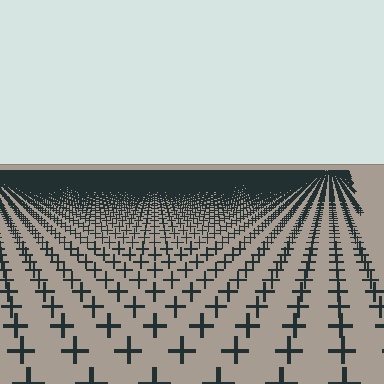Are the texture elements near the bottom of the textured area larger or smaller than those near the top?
Larger. Near the bottom, elements are closer to the viewer and appear at a bigger on-screen size.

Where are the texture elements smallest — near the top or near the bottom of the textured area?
Near the top.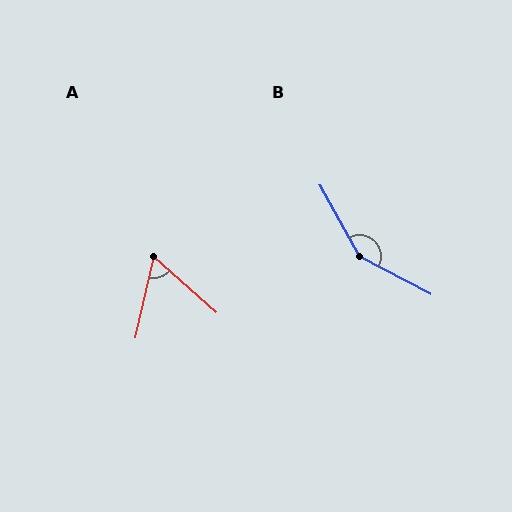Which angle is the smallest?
A, at approximately 61 degrees.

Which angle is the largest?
B, at approximately 147 degrees.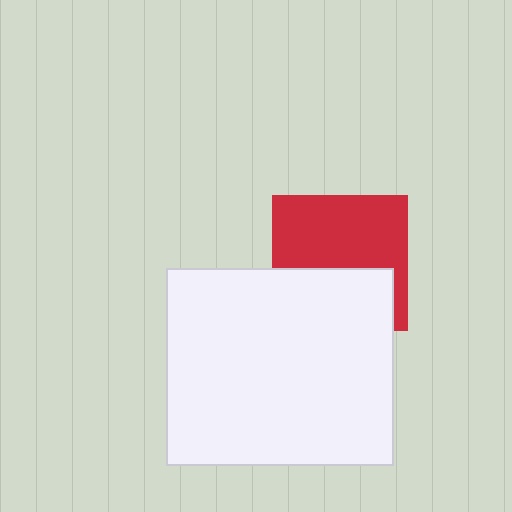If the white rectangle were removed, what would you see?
You would see the complete red square.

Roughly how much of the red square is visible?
About half of it is visible (roughly 58%).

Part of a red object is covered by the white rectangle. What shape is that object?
It is a square.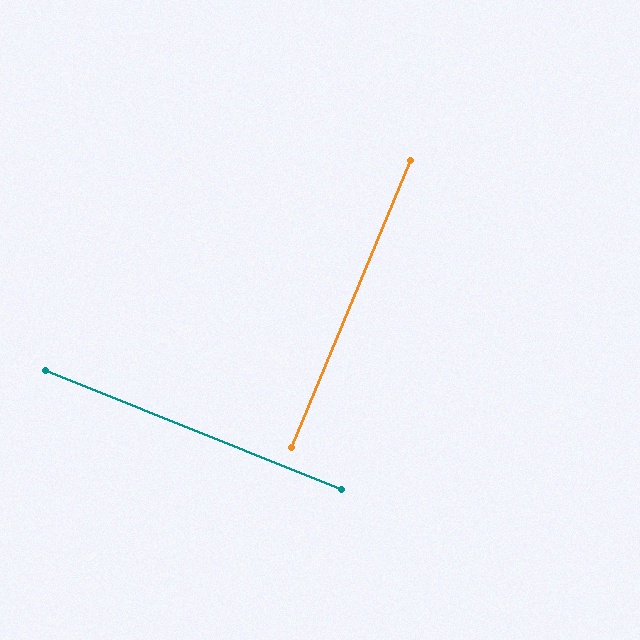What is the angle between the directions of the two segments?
Approximately 89 degrees.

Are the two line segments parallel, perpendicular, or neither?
Perpendicular — they meet at approximately 89°.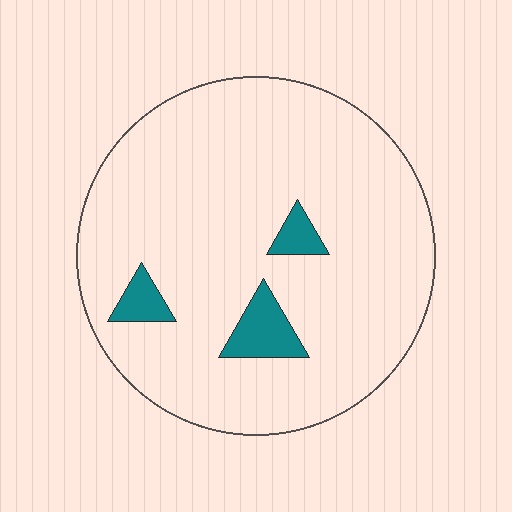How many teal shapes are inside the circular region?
3.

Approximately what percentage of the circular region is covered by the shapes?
Approximately 10%.